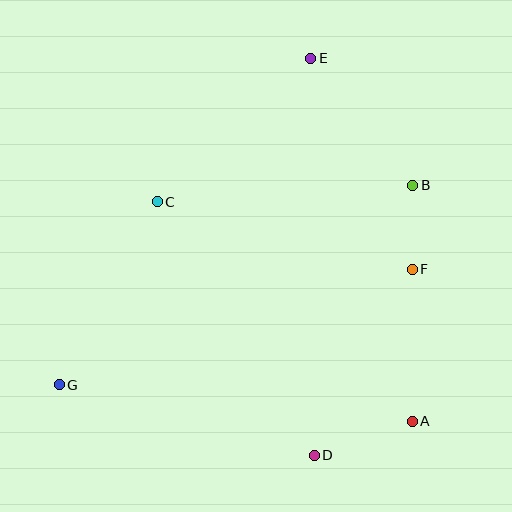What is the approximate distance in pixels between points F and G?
The distance between F and G is approximately 371 pixels.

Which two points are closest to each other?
Points B and F are closest to each other.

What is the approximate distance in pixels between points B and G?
The distance between B and G is approximately 406 pixels.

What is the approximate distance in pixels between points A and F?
The distance between A and F is approximately 152 pixels.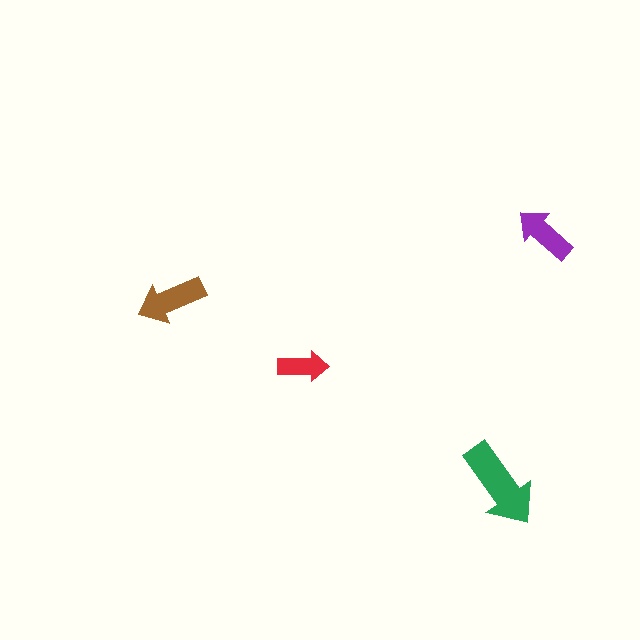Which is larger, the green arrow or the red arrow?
The green one.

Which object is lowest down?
The green arrow is bottommost.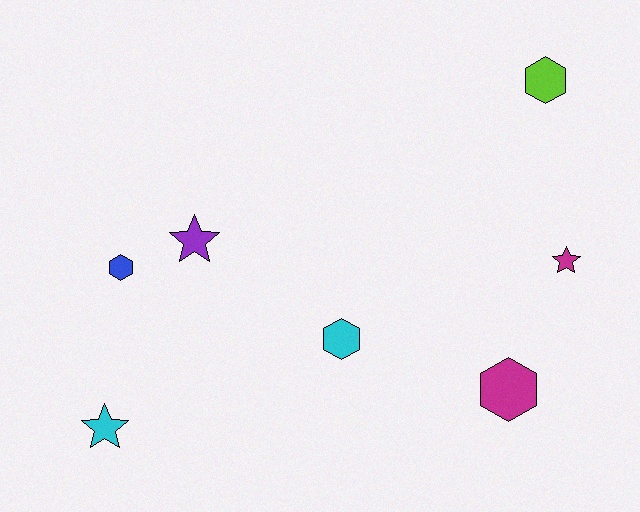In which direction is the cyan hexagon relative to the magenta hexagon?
The cyan hexagon is to the left of the magenta hexagon.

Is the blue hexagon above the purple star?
No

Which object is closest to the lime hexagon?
The magenta star is closest to the lime hexagon.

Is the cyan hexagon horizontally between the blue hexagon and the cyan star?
No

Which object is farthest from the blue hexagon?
The lime hexagon is farthest from the blue hexagon.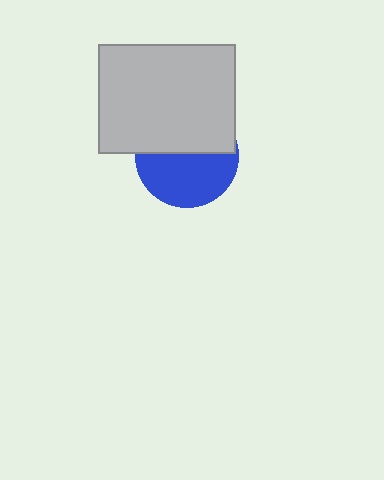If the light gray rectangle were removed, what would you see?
You would see the complete blue circle.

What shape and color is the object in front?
The object in front is a light gray rectangle.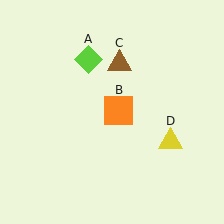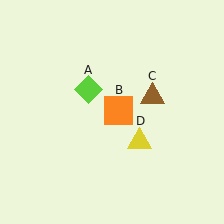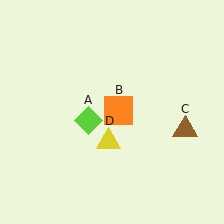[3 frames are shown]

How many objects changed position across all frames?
3 objects changed position: lime diamond (object A), brown triangle (object C), yellow triangle (object D).